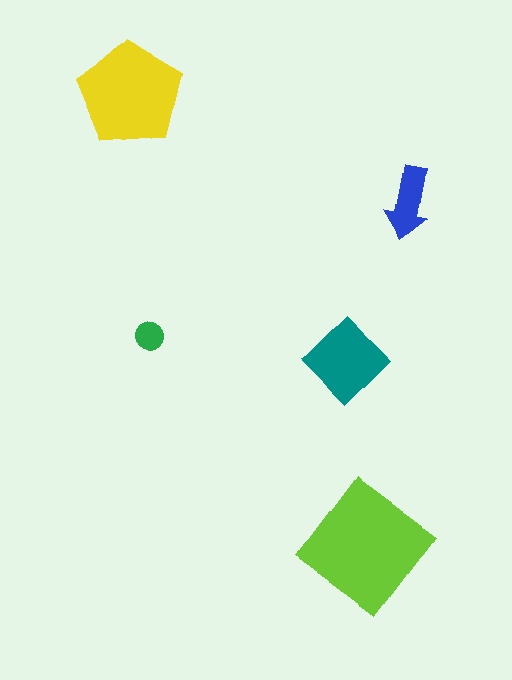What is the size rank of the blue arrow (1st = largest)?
4th.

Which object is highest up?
The yellow pentagon is topmost.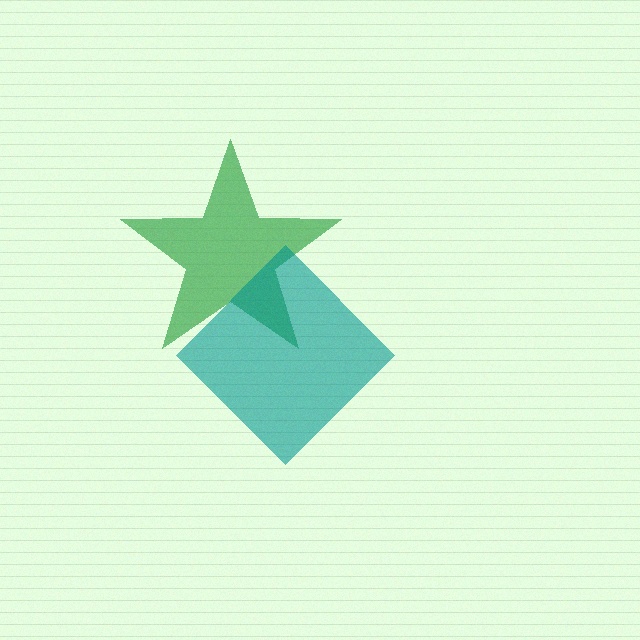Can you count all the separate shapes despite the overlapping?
Yes, there are 2 separate shapes.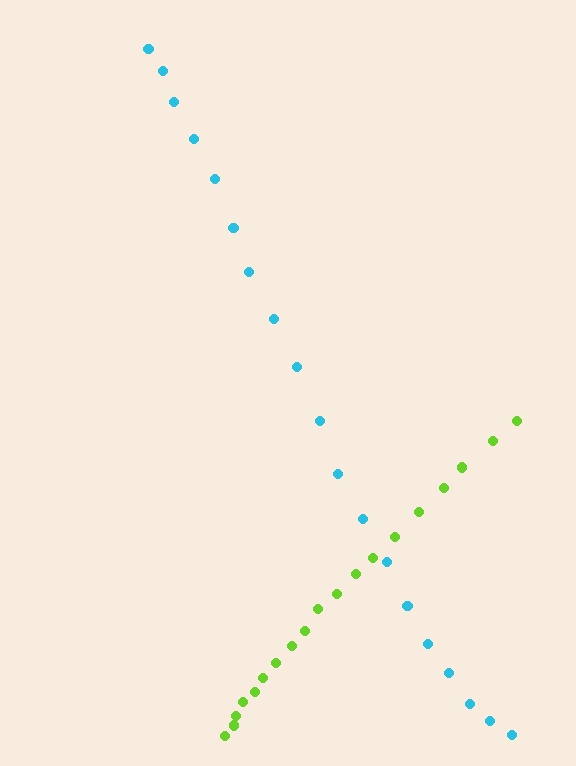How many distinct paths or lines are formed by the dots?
There are 2 distinct paths.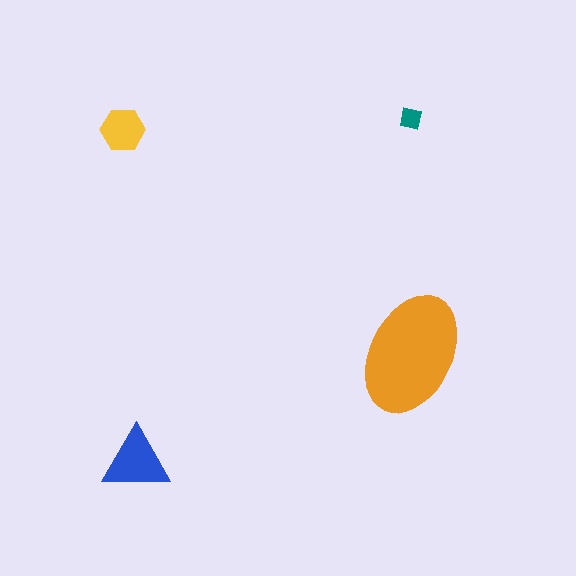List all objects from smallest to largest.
The teal square, the yellow hexagon, the blue triangle, the orange ellipse.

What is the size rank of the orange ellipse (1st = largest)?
1st.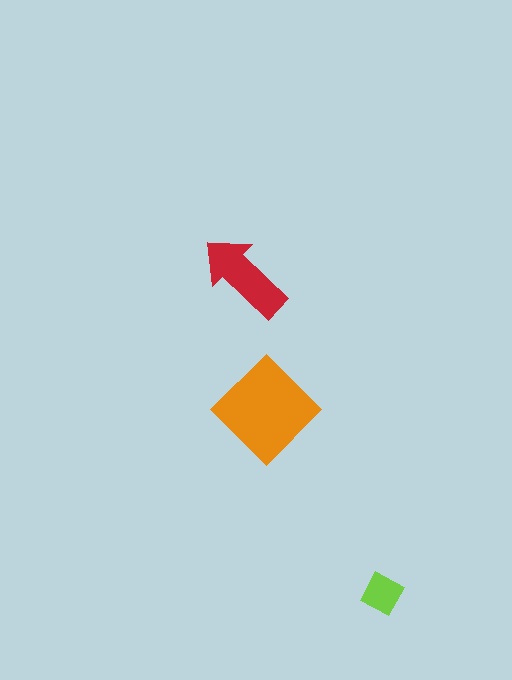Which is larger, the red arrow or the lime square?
The red arrow.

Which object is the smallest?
The lime square.